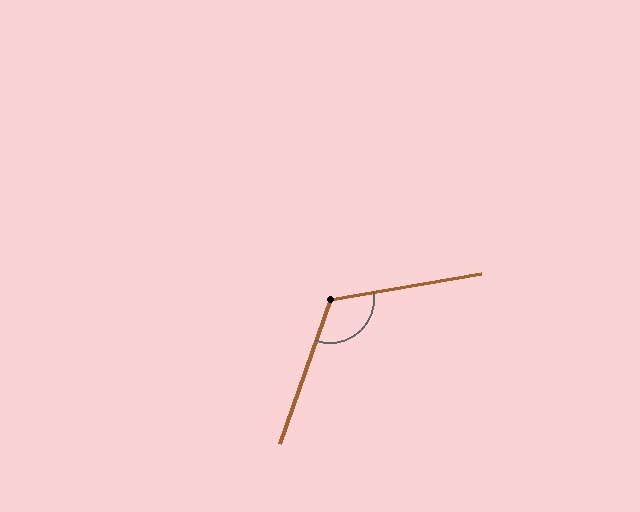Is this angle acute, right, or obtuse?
It is obtuse.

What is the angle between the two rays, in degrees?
Approximately 119 degrees.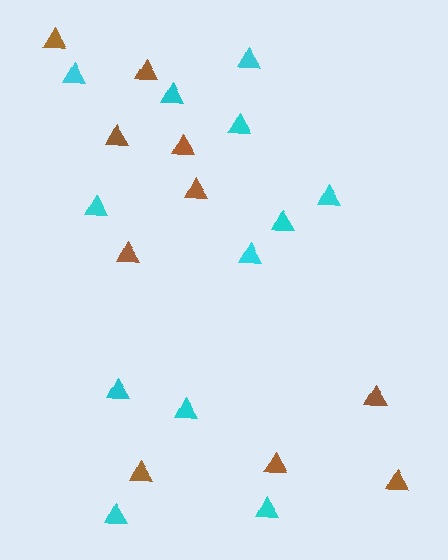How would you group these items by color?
There are 2 groups: one group of cyan triangles (12) and one group of brown triangles (10).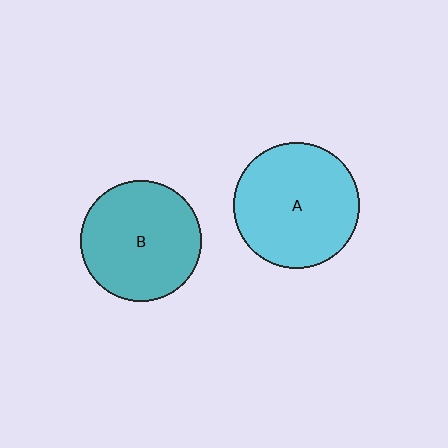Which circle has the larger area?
Circle A (cyan).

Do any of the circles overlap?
No, none of the circles overlap.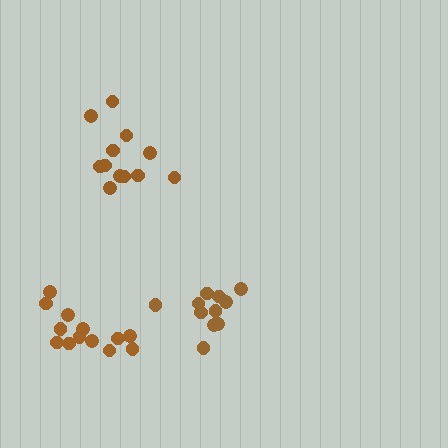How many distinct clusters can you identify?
There are 3 distinct clusters.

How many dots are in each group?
Group 1: 12 dots, Group 2: 11 dots, Group 3: 13 dots (36 total).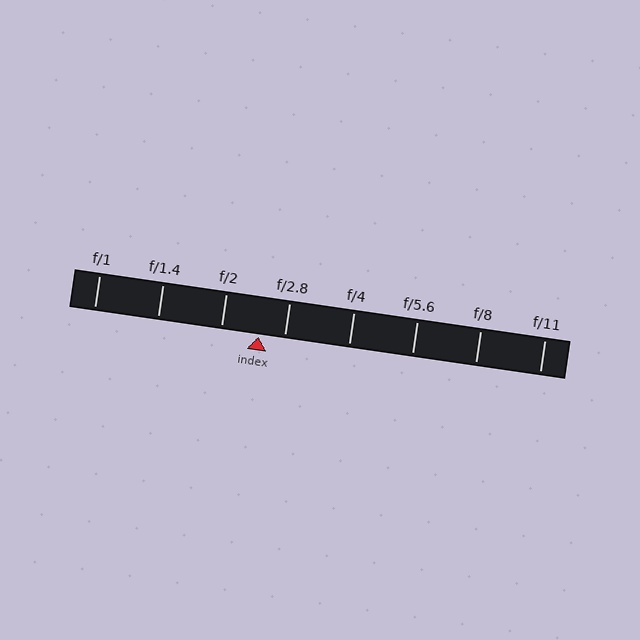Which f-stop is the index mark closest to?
The index mark is closest to f/2.8.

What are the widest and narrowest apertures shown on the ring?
The widest aperture shown is f/1 and the narrowest is f/11.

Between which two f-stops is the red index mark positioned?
The index mark is between f/2 and f/2.8.